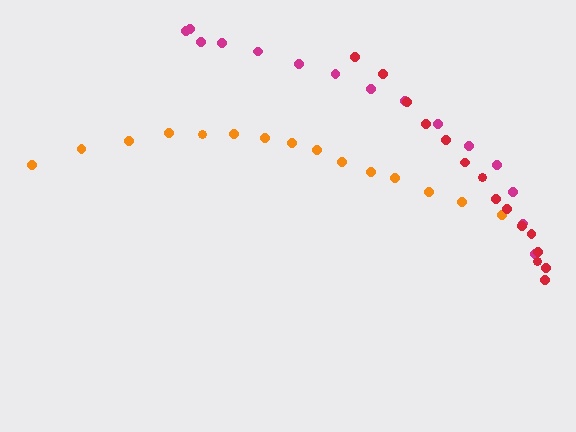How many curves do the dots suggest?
There are 3 distinct paths.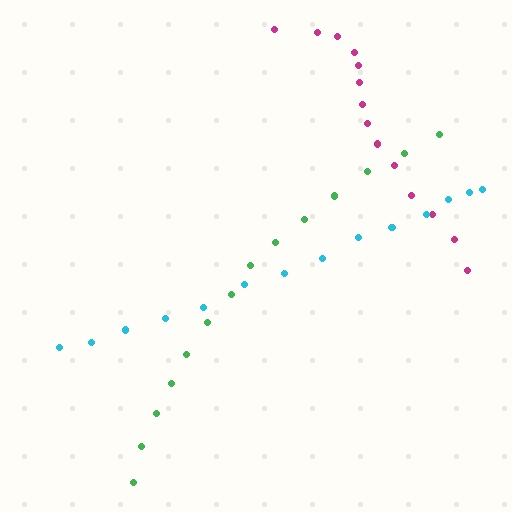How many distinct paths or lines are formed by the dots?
There are 3 distinct paths.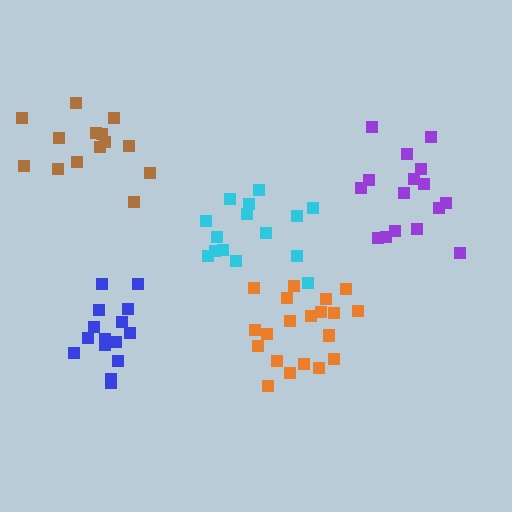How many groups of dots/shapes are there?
There are 5 groups.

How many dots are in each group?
Group 1: 15 dots, Group 2: 15 dots, Group 3: 20 dots, Group 4: 15 dots, Group 5: 16 dots (81 total).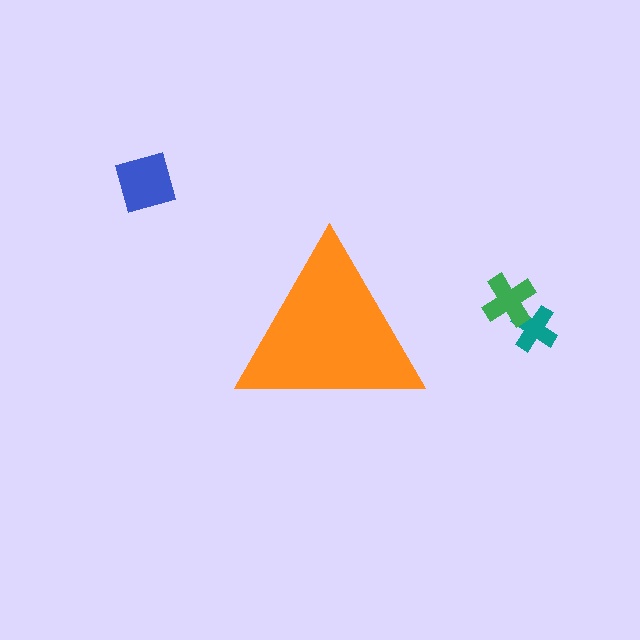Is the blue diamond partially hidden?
No, the blue diamond is fully visible.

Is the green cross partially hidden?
No, the green cross is fully visible.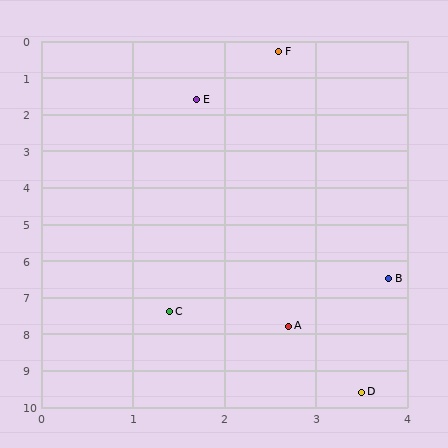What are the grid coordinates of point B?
Point B is at approximately (3.8, 6.5).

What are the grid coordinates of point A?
Point A is at approximately (2.7, 7.8).